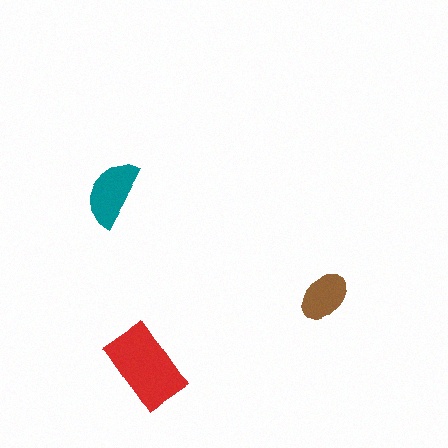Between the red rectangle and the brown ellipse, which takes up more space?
The red rectangle.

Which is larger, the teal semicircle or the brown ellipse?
The teal semicircle.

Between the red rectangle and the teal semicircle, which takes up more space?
The red rectangle.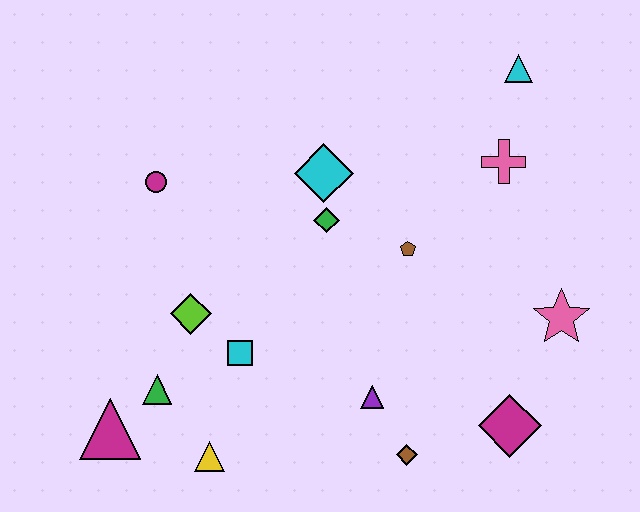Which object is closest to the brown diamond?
The purple triangle is closest to the brown diamond.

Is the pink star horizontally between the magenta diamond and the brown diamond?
No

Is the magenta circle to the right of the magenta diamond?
No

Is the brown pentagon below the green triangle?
No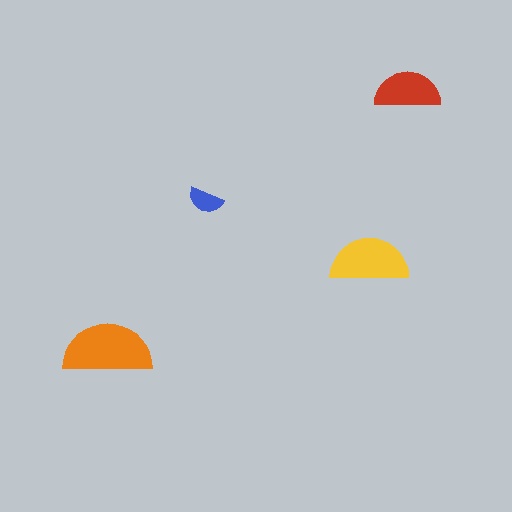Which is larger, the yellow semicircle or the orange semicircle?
The orange one.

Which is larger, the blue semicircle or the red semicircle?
The red one.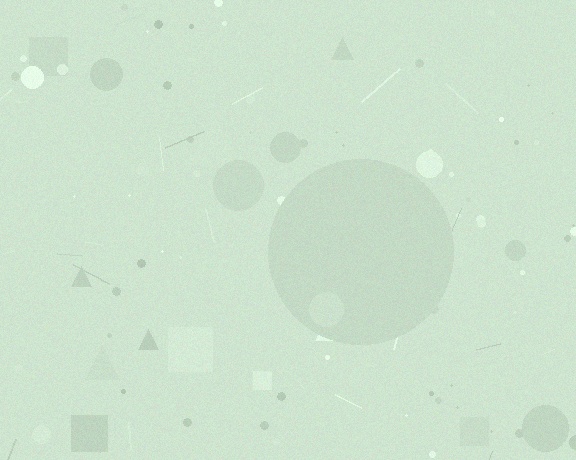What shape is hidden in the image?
A circle is hidden in the image.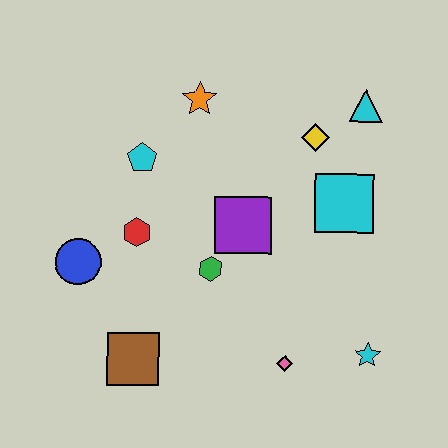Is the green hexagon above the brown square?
Yes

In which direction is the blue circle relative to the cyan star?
The blue circle is to the left of the cyan star.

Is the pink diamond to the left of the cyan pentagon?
No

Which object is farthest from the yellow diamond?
The brown square is farthest from the yellow diamond.